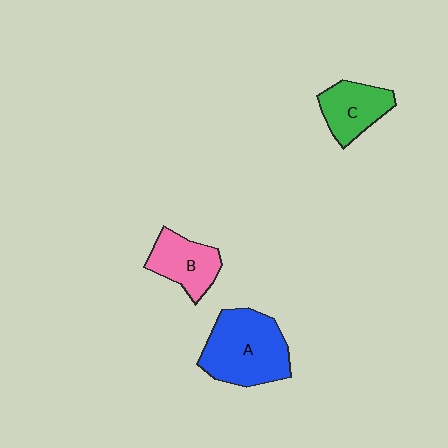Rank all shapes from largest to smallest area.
From largest to smallest: A (blue), B (pink), C (green).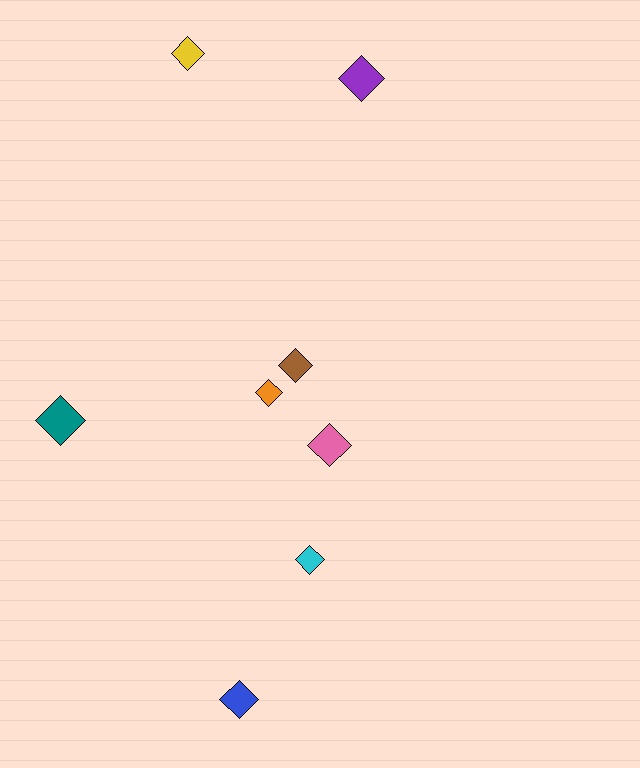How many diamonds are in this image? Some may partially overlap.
There are 8 diamonds.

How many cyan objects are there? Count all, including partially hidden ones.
There is 1 cyan object.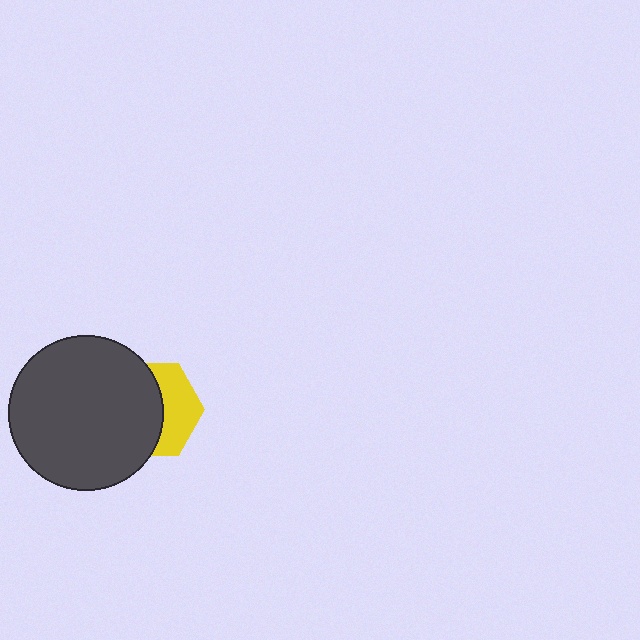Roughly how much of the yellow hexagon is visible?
A small part of it is visible (roughly 41%).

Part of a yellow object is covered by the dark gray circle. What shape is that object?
It is a hexagon.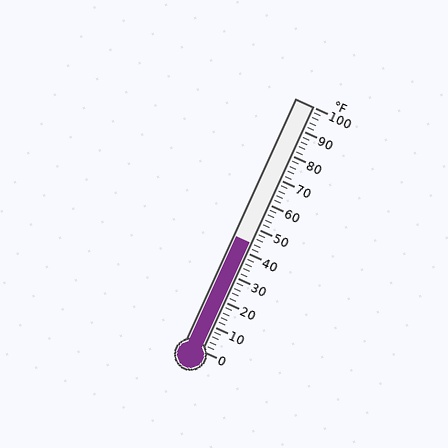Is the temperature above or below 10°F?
The temperature is above 10°F.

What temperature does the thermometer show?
The thermometer shows approximately 44°F.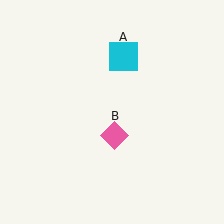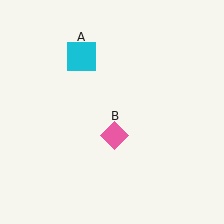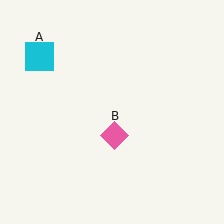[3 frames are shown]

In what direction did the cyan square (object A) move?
The cyan square (object A) moved left.